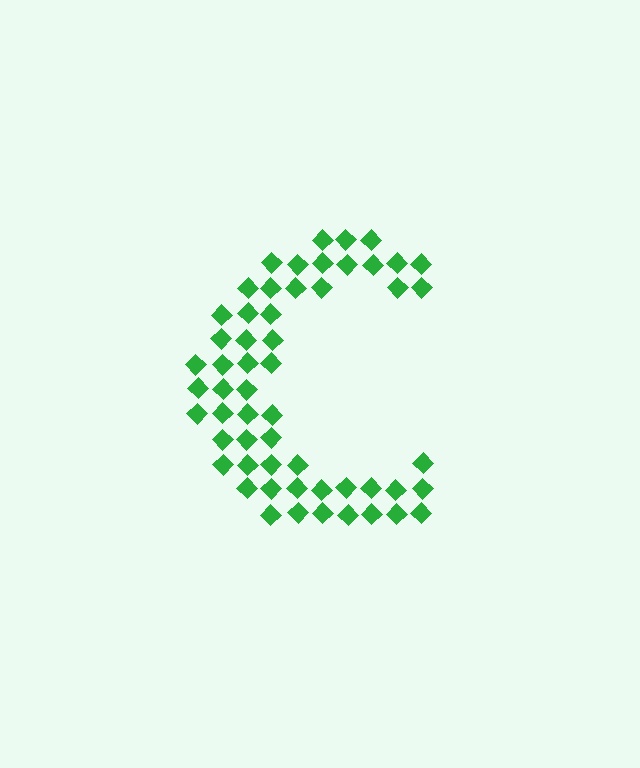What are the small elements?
The small elements are diamonds.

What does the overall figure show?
The overall figure shows the letter C.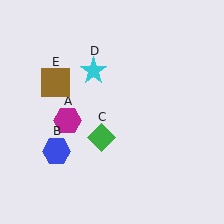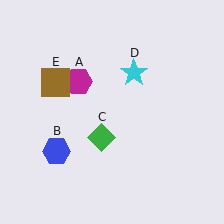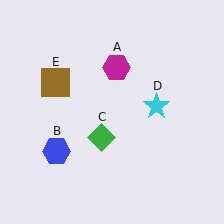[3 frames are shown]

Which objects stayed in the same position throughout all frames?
Blue hexagon (object B) and green diamond (object C) and brown square (object E) remained stationary.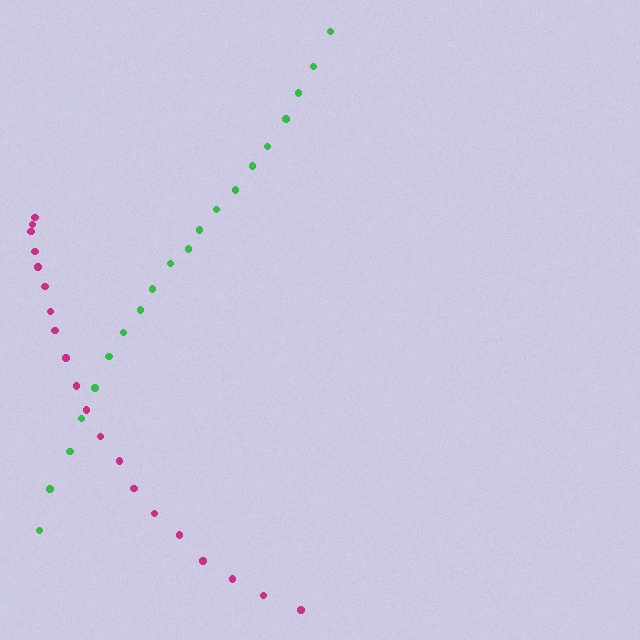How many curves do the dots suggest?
There are 2 distinct paths.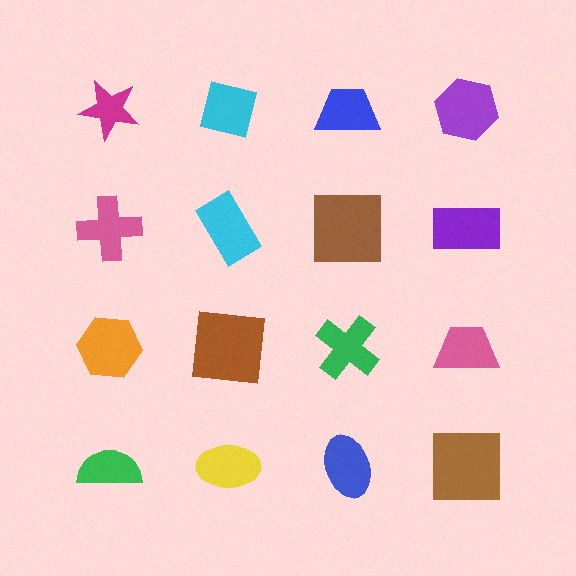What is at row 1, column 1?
A magenta star.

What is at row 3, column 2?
A brown square.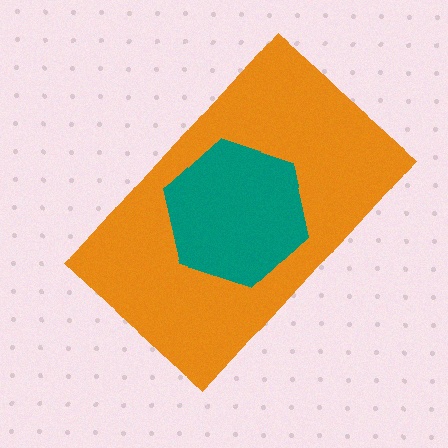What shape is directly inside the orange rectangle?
The teal hexagon.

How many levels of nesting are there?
2.